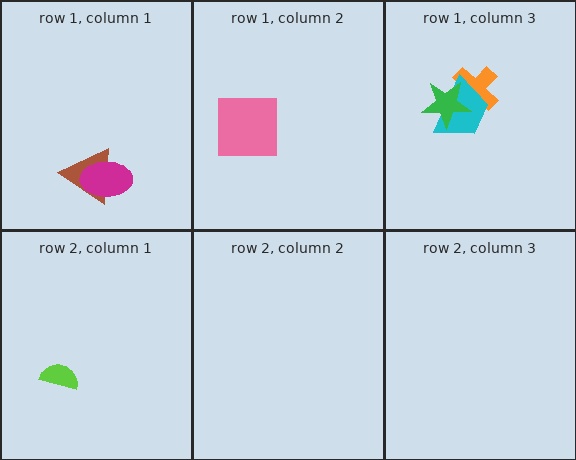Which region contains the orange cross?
The row 1, column 3 region.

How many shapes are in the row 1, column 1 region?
2.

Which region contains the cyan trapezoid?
The row 1, column 3 region.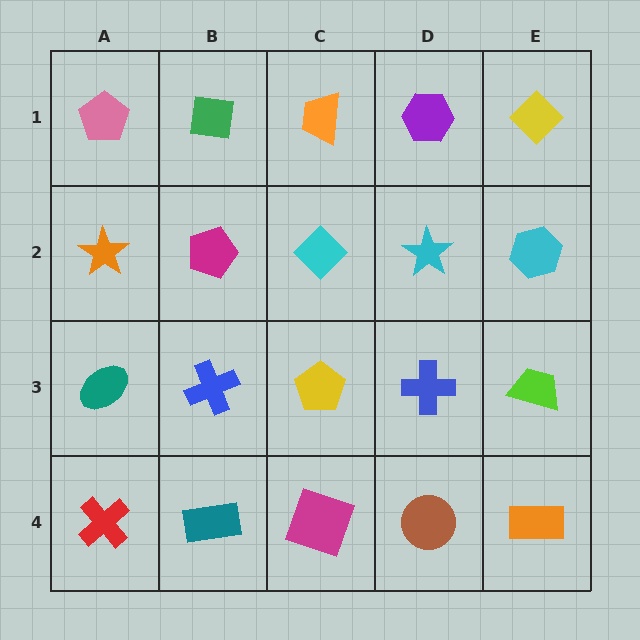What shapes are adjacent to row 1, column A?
An orange star (row 2, column A), a green square (row 1, column B).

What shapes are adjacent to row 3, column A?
An orange star (row 2, column A), a red cross (row 4, column A), a blue cross (row 3, column B).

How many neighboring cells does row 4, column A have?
2.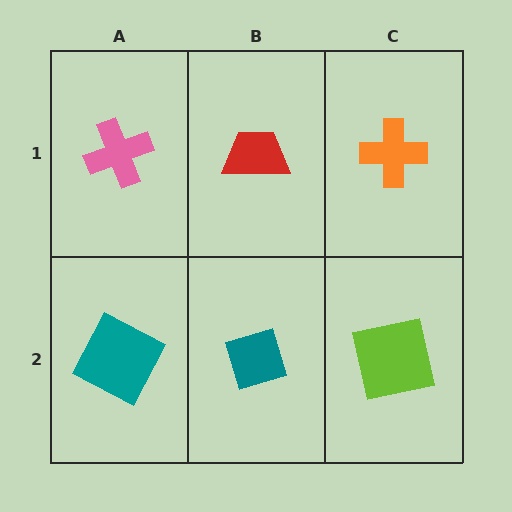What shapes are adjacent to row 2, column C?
An orange cross (row 1, column C), a teal diamond (row 2, column B).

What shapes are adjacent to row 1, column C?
A lime square (row 2, column C), a red trapezoid (row 1, column B).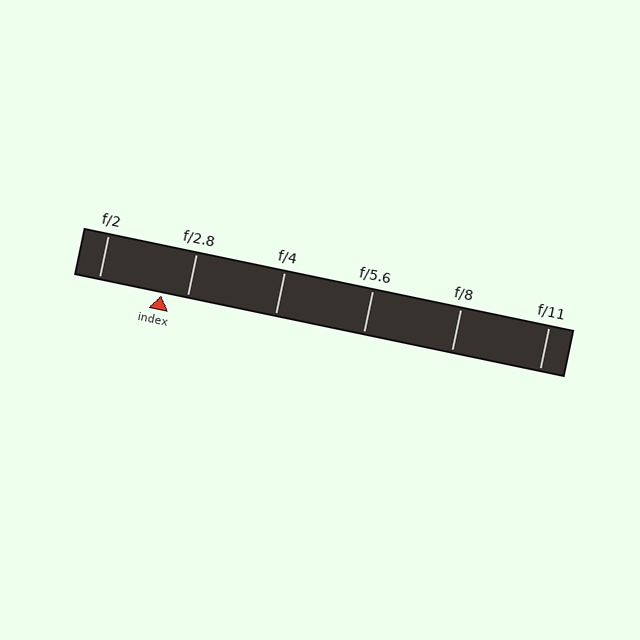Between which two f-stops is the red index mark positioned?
The index mark is between f/2 and f/2.8.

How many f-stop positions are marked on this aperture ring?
There are 6 f-stop positions marked.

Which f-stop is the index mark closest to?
The index mark is closest to f/2.8.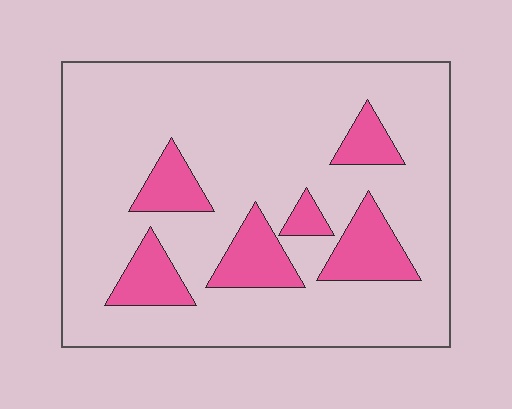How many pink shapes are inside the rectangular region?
6.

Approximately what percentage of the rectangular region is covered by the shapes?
Approximately 20%.